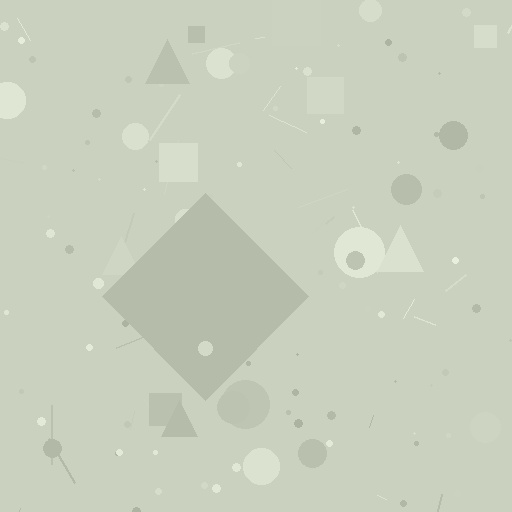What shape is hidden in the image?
A diamond is hidden in the image.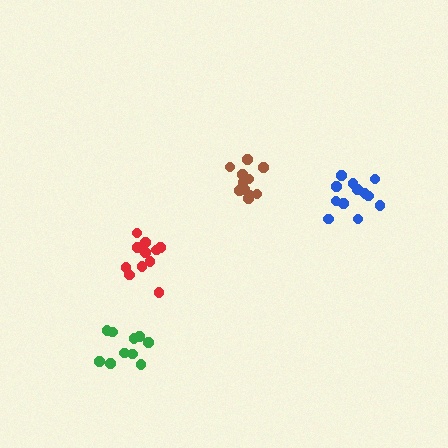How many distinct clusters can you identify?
There are 4 distinct clusters.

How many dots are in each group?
Group 1: 10 dots, Group 2: 12 dots, Group 3: 11 dots, Group 4: 11 dots (44 total).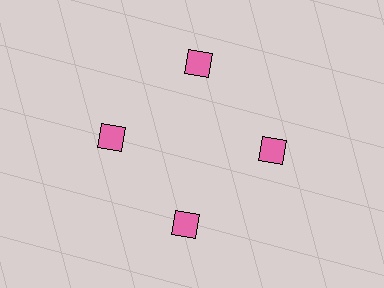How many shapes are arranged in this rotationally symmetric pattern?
There are 4 shapes, arranged in 4 groups of 1.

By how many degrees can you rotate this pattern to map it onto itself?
The pattern maps onto itself every 90 degrees of rotation.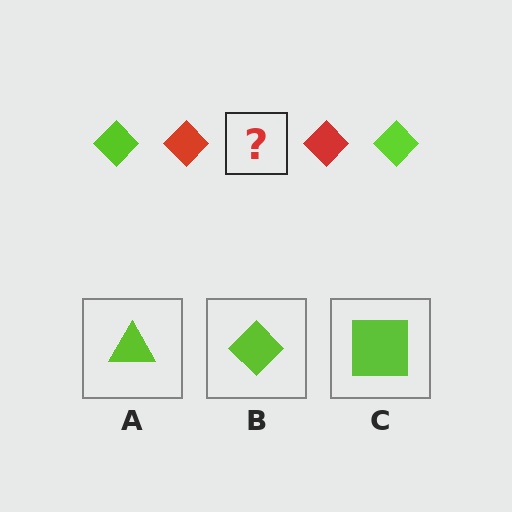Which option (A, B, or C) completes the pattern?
B.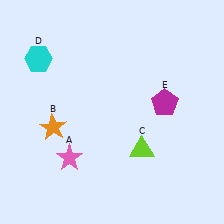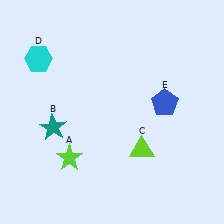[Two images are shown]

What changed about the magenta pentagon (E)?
In Image 1, E is magenta. In Image 2, it changed to blue.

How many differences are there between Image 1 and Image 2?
There are 3 differences between the two images.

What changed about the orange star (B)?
In Image 1, B is orange. In Image 2, it changed to teal.